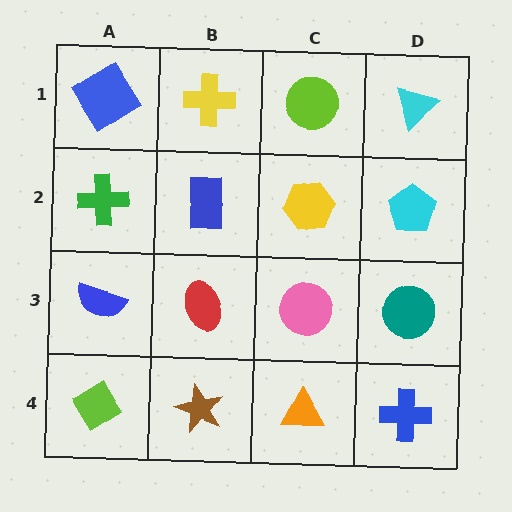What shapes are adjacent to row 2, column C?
A lime circle (row 1, column C), a pink circle (row 3, column C), a blue rectangle (row 2, column B), a cyan pentagon (row 2, column D).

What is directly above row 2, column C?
A lime circle.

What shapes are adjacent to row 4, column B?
A red ellipse (row 3, column B), a lime diamond (row 4, column A), an orange triangle (row 4, column C).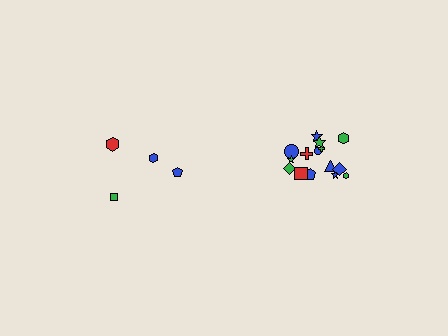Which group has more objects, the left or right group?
The right group.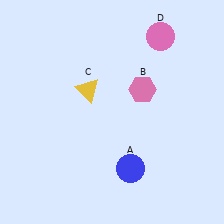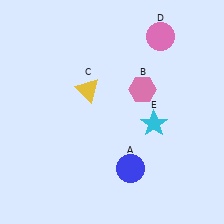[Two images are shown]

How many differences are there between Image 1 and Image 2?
There is 1 difference between the two images.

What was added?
A cyan star (E) was added in Image 2.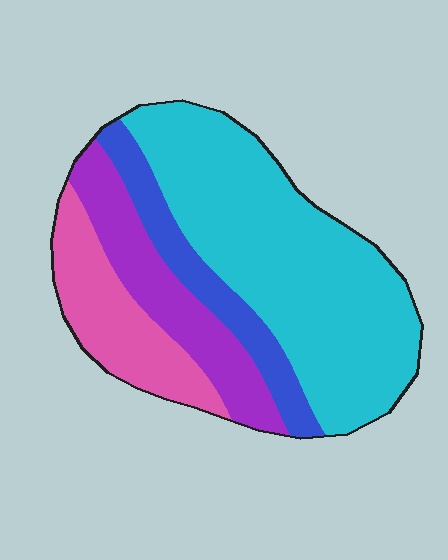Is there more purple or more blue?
Purple.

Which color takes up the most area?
Cyan, at roughly 50%.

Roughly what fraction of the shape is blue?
Blue covers 13% of the shape.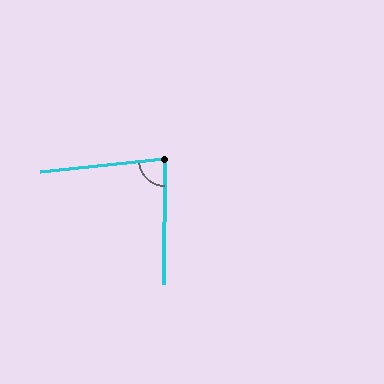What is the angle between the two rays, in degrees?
Approximately 84 degrees.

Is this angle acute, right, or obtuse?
It is acute.